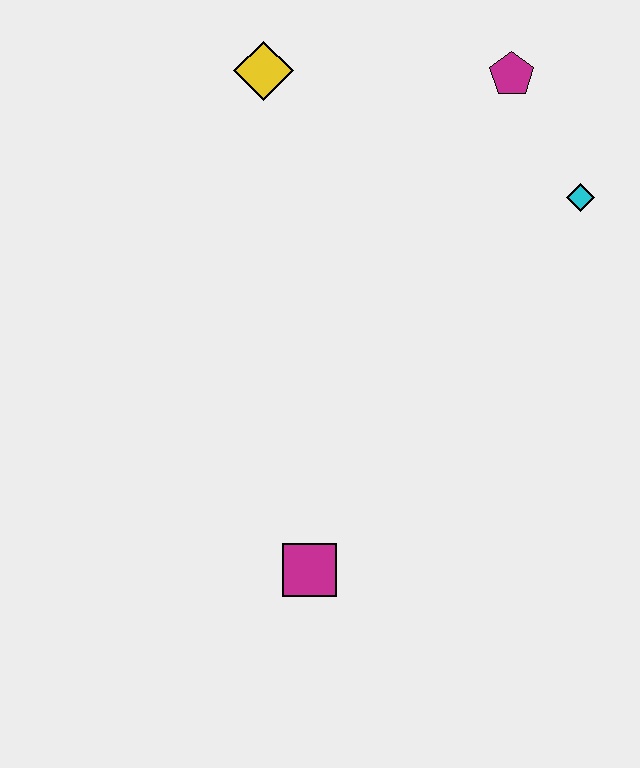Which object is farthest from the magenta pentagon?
The magenta square is farthest from the magenta pentagon.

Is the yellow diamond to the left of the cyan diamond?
Yes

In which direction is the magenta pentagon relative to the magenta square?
The magenta pentagon is above the magenta square.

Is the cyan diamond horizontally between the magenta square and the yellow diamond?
No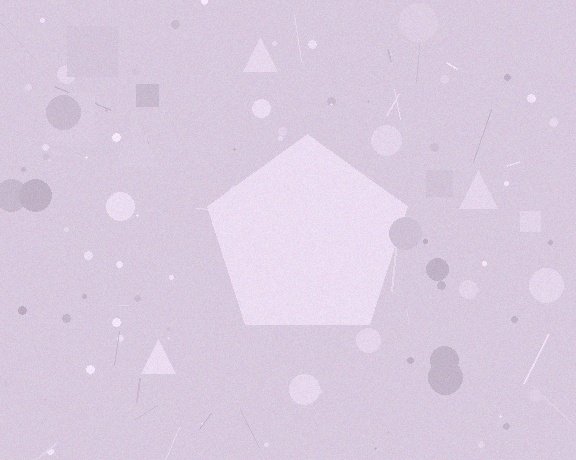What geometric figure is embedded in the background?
A pentagon is embedded in the background.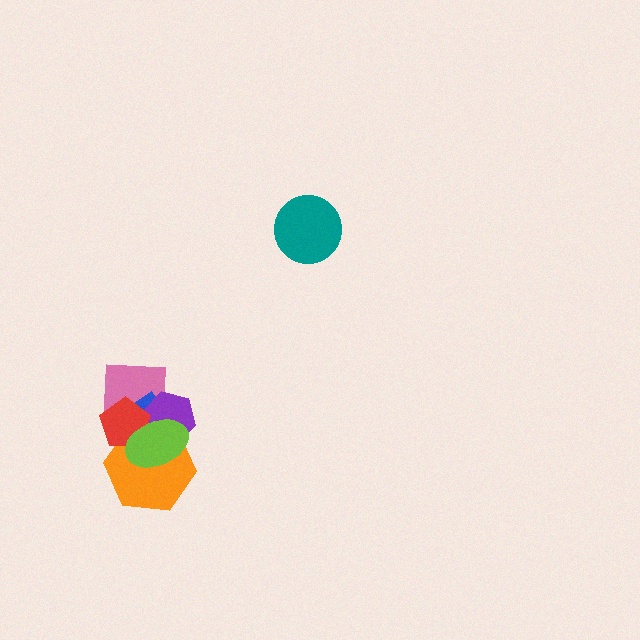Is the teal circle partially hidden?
No, no other shape covers it.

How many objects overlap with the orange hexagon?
5 objects overlap with the orange hexagon.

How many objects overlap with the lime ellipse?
5 objects overlap with the lime ellipse.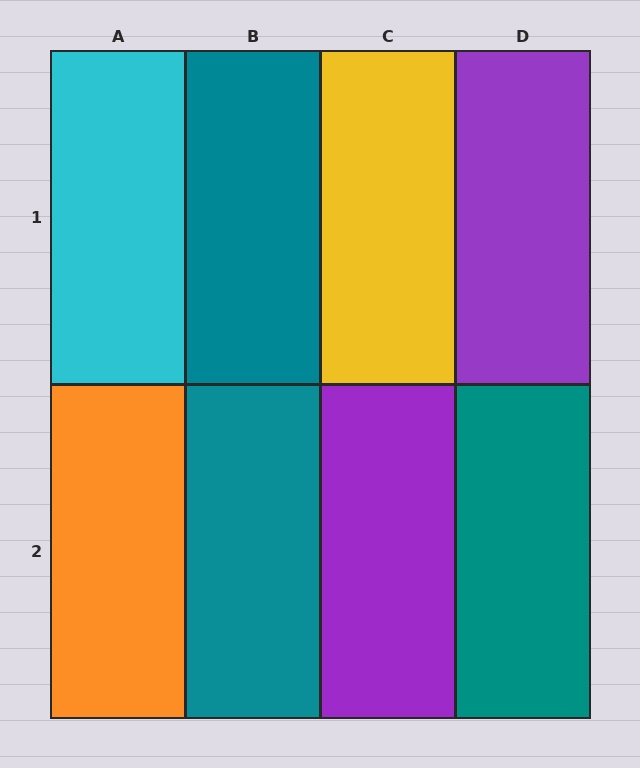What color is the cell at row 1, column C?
Yellow.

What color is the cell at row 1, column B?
Teal.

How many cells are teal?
3 cells are teal.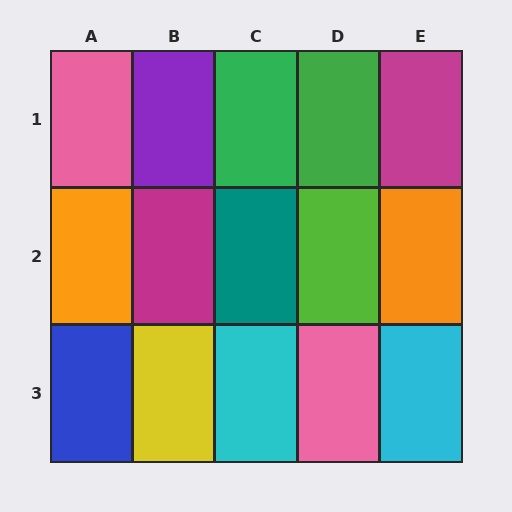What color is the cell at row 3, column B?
Yellow.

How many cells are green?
2 cells are green.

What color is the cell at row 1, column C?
Green.